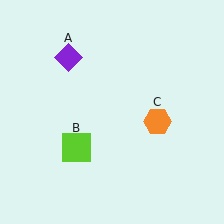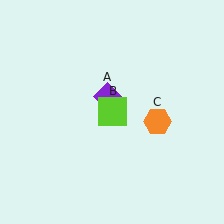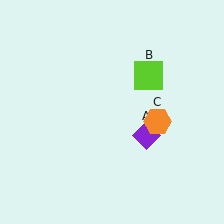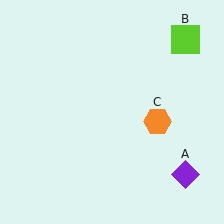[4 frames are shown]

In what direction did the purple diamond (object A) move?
The purple diamond (object A) moved down and to the right.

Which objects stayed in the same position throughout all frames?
Orange hexagon (object C) remained stationary.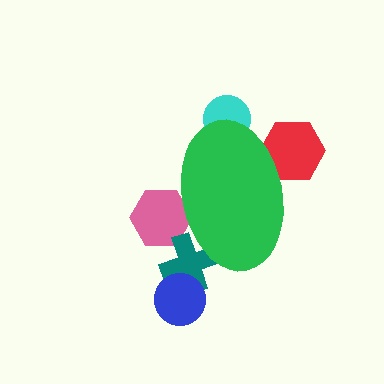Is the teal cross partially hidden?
Yes, the teal cross is partially hidden behind the green ellipse.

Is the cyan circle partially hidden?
Yes, the cyan circle is partially hidden behind the green ellipse.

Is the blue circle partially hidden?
No, the blue circle is fully visible.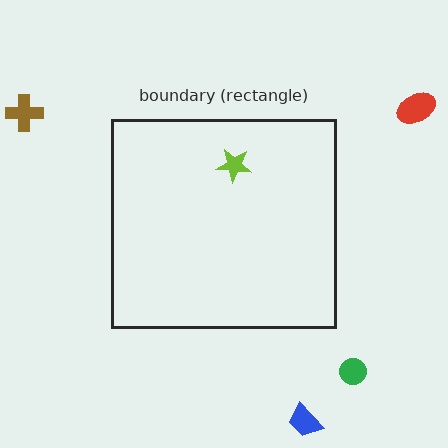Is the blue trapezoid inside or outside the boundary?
Outside.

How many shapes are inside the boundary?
1 inside, 4 outside.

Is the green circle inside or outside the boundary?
Outside.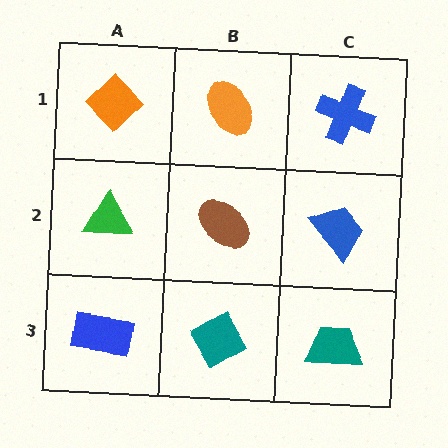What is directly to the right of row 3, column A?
A teal diamond.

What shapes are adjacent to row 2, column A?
An orange diamond (row 1, column A), a blue rectangle (row 3, column A), a brown ellipse (row 2, column B).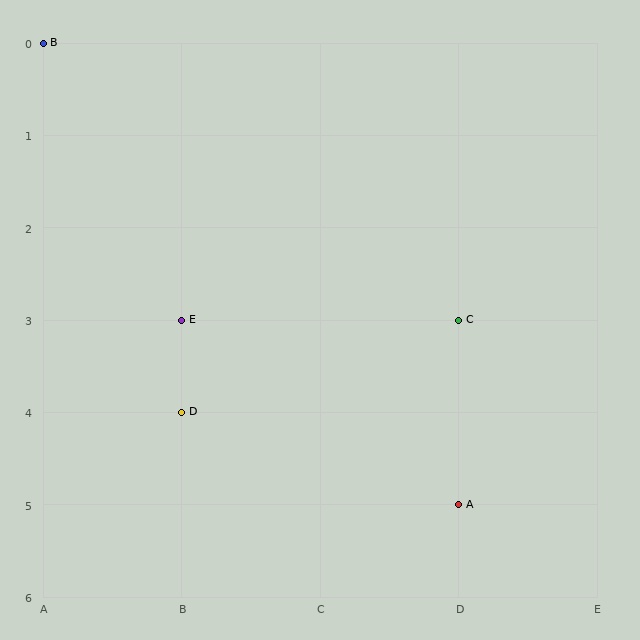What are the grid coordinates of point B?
Point B is at grid coordinates (A, 0).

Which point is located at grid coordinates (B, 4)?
Point D is at (B, 4).